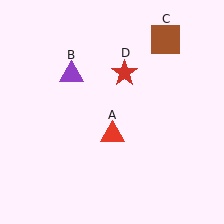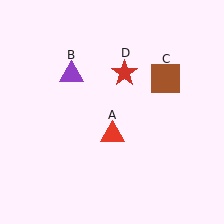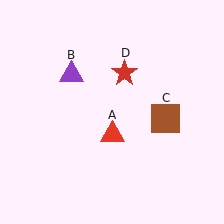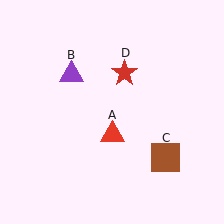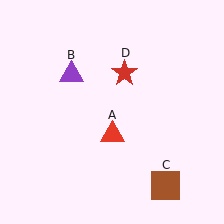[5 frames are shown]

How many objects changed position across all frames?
1 object changed position: brown square (object C).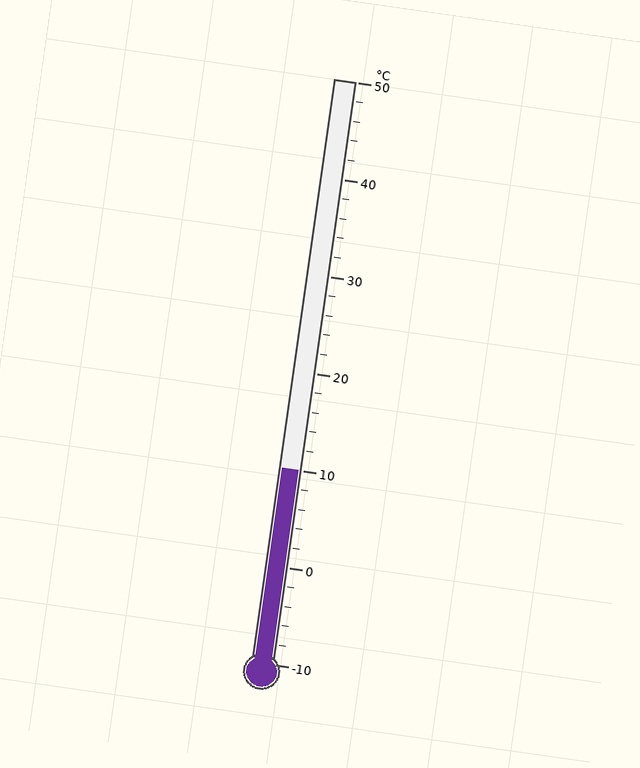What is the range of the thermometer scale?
The thermometer scale ranges from -10°C to 50°C.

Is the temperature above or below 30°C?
The temperature is below 30°C.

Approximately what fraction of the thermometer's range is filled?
The thermometer is filled to approximately 35% of its range.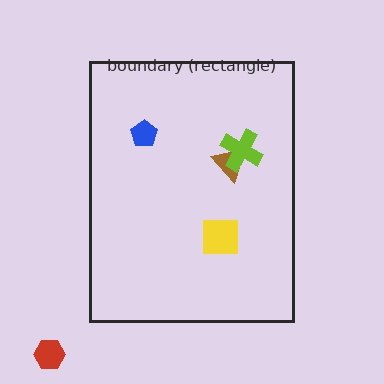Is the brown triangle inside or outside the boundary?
Inside.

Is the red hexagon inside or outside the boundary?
Outside.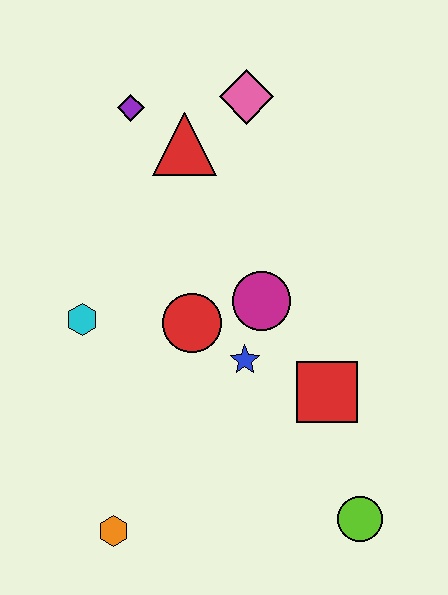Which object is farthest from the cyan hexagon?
The lime circle is farthest from the cyan hexagon.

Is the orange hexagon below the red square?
Yes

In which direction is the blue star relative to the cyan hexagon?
The blue star is to the right of the cyan hexagon.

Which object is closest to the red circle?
The blue star is closest to the red circle.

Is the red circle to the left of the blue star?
Yes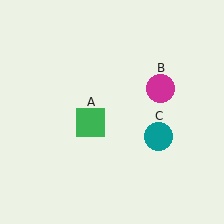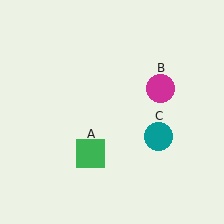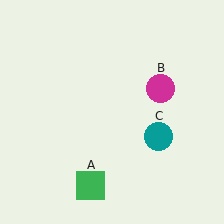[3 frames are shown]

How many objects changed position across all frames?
1 object changed position: green square (object A).